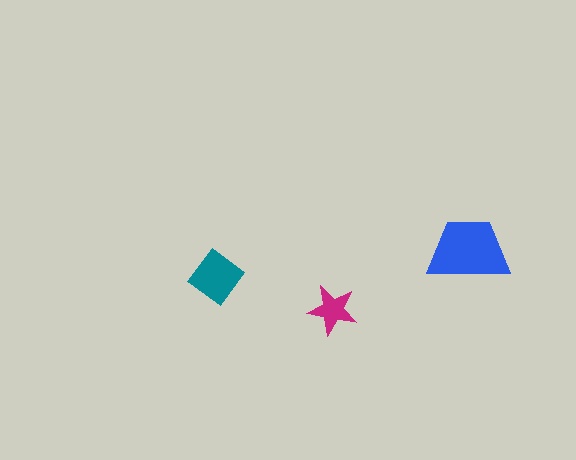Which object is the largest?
The blue trapezoid.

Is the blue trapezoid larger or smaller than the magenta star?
Larger.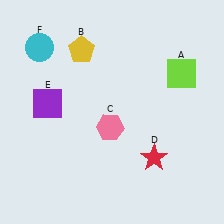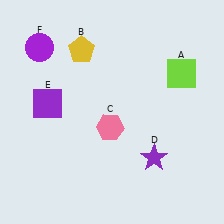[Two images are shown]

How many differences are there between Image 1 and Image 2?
There are 2 differences between the two images.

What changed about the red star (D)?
In Image 1, D is red. In Image 2, it changed to purple.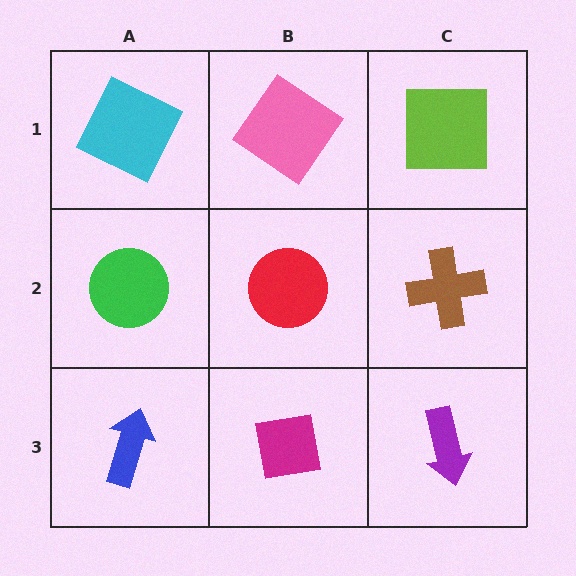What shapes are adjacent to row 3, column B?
A red circle (row 2, column B), a blue arrow (row 3, column A), a purple arrow (row 3, column C).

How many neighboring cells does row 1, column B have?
3.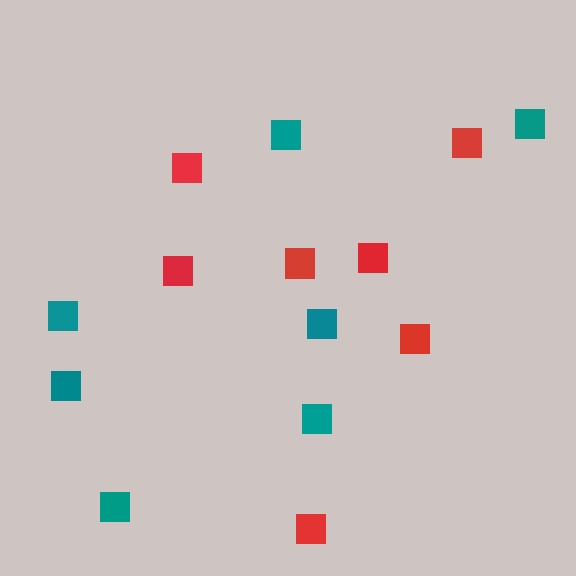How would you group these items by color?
There are 2 groups: one group of teal squares (7) and one group of red squares (7).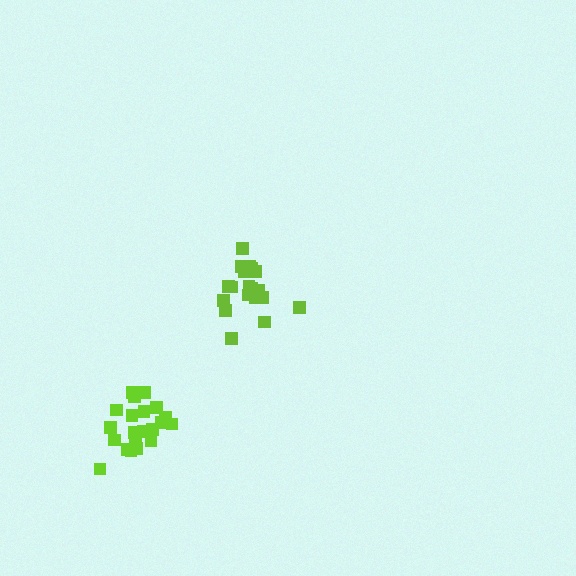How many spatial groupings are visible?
There are 2 spatial groupings.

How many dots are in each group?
Group 1: 20 dots, Group 2: 21 dots (41 total).